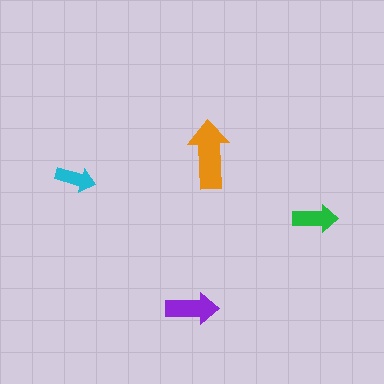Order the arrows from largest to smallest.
the orange one, the purple one, the green one, the cyan one.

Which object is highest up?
The orange arrow is topmost.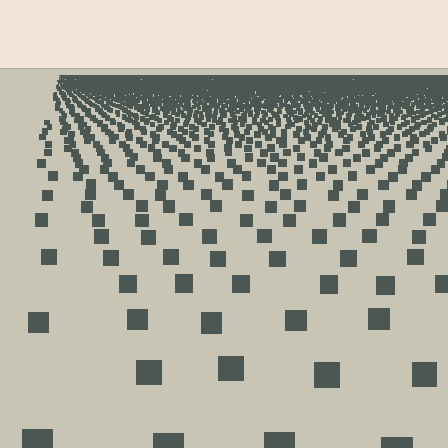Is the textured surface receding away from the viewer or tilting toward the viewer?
The surface is receding away from the viewer. Texture elements get smaller and denser toward the top.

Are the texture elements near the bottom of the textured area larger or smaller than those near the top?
Larger. Near the bottom, elements are closer to the viewer and appear at a bigger on-screen size.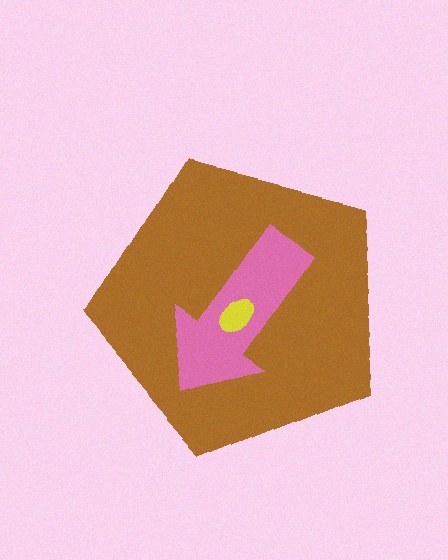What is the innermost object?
The yellow ellipse.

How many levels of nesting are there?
3.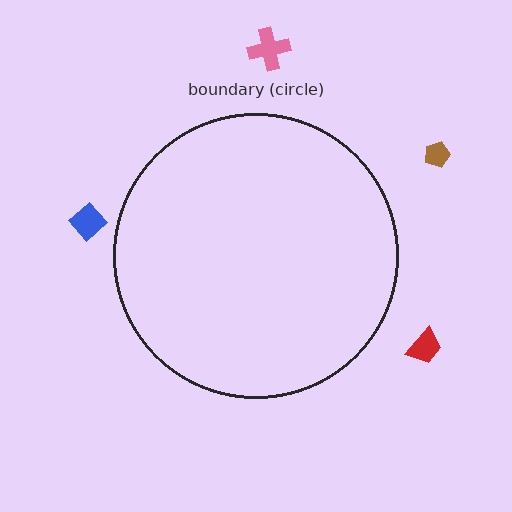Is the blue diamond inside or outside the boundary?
Outside.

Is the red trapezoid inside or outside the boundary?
Outside.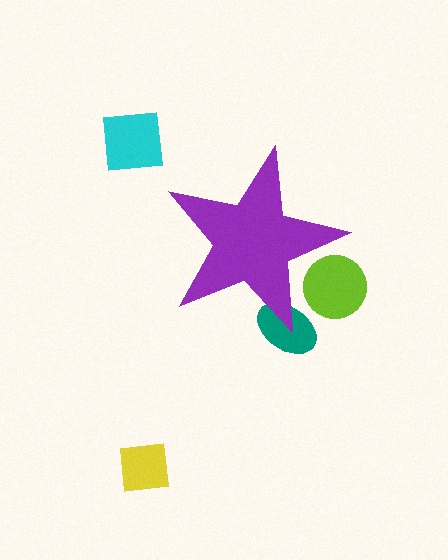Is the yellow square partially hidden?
No, the yellow square is fully visible.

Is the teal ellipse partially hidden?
Yes, the teal ellipse is partially hidden behind the purple star.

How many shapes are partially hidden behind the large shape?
2 shapes are partially hidden.